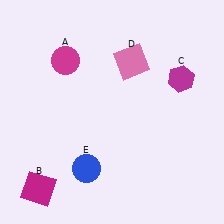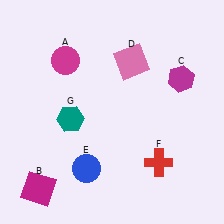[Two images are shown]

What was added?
A red cross (F), a teal hexagon (G) were added in Image 2.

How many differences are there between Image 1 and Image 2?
There are 2 differences between the two images.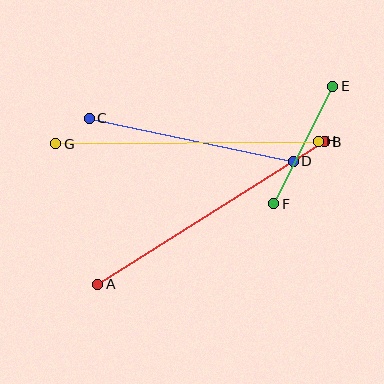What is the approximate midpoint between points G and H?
The midpoint is at approximately (187, 142) pixels.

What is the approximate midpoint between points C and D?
The midpoint is at approximately (191, 140) pixels.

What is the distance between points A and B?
The distance is approximately 268 pixels.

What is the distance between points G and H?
The distance is approximately 263 pixels.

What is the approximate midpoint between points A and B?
The midpoint is at approximately (211, 213) pixels.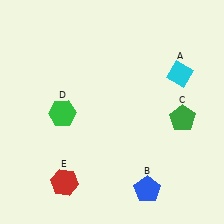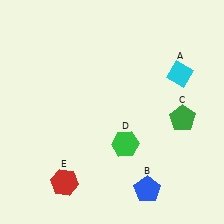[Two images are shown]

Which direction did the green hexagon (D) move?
The green hexagon (D) moved right.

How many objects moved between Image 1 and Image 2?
1 object moved between the two images.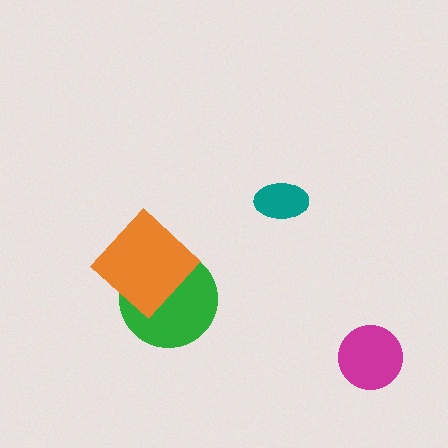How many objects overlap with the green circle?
1 object overlaps with the green circle.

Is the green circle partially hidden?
Yes, it is partially covered by another shape.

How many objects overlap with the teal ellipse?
0 objects overlap with the teal ellipse.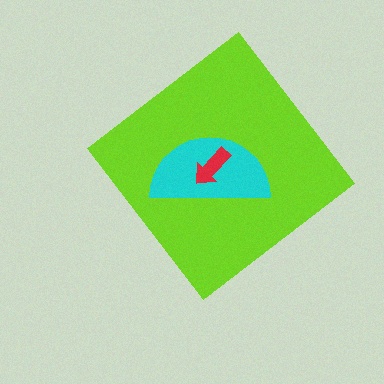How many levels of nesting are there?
3.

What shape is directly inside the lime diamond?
The cyan semicircle.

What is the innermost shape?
The red arrow.